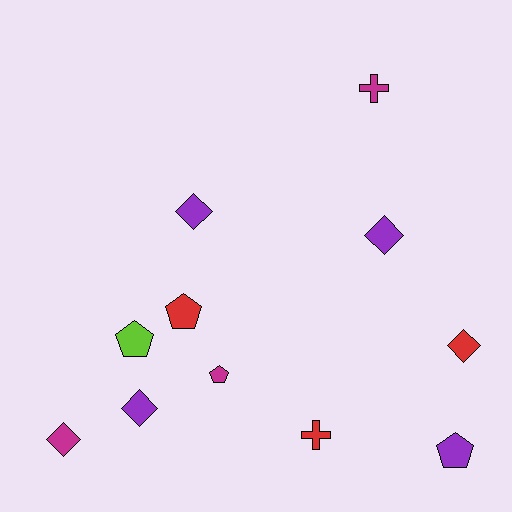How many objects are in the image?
There are 11 objects.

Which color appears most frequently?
Purple, with 4 objects.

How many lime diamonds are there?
There are no lime diamonds.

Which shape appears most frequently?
Diamond, with 5 objects.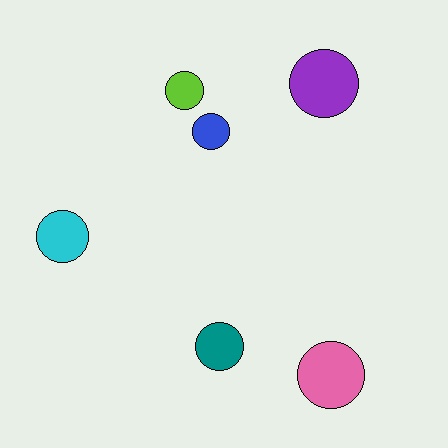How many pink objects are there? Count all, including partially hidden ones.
There is 1 pink object.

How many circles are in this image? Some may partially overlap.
There are 6 circles.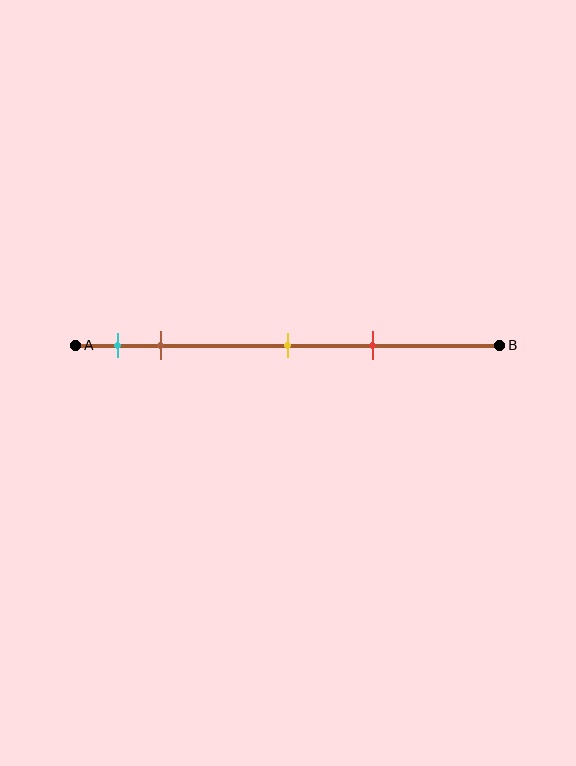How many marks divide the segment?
There are 4 marks dividing the segment.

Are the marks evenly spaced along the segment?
No, the marks are not evenly spaced.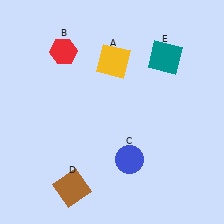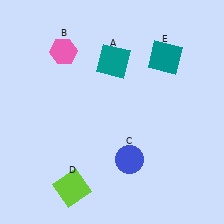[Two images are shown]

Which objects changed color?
A changed from yellow to teal. B changed from red to pink. D changed from brown to lime.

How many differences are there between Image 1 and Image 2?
There are 3 differences between the two images.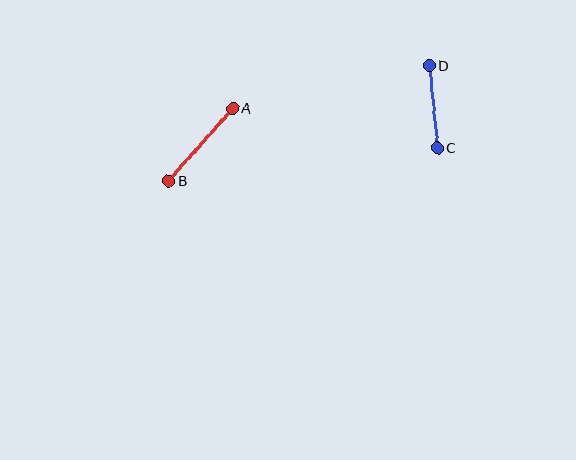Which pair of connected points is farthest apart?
Points A and B are farthest apart.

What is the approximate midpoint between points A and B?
The midpoint is at approximately (201, 144) pixels.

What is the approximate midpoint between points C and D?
The midpoint is at approximately (433, 107) pixels.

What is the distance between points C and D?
The distance is approximately 83 pixels.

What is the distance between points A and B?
The distance is approximately 97 pixels.